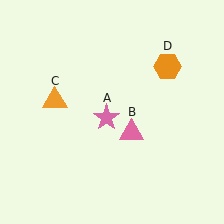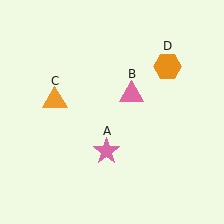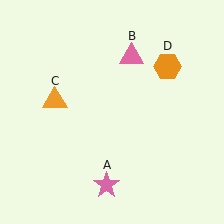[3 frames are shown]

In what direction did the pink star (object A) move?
The pink star (object A) moved down.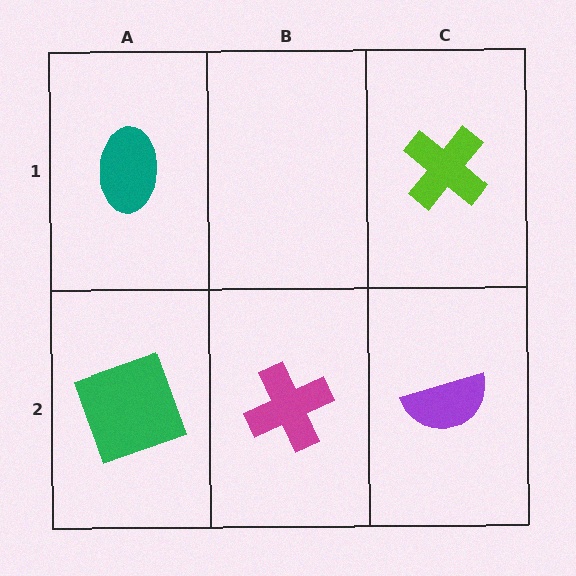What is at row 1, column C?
A lime cross.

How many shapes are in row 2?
3 shapes.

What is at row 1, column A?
A teal ellipse.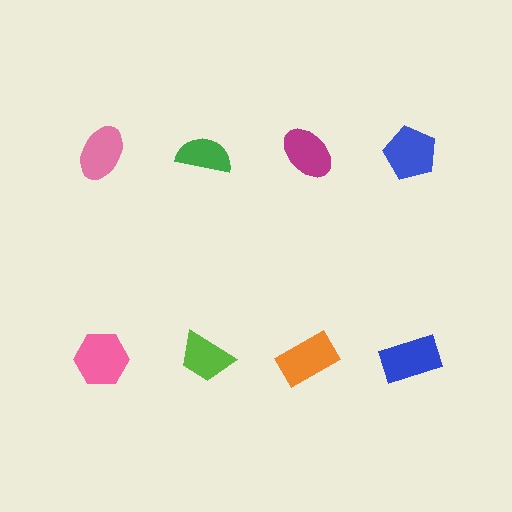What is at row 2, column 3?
An orange rectangle.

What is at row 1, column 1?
A pink ellipse.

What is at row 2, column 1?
A pink hexagon.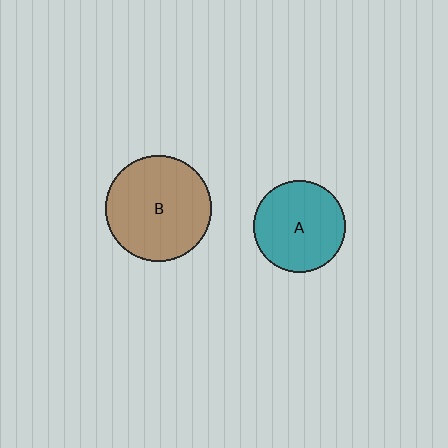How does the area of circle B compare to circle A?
Approximately 1.3 times.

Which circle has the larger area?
Circle B (brown).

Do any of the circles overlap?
No, none of the circles overlap.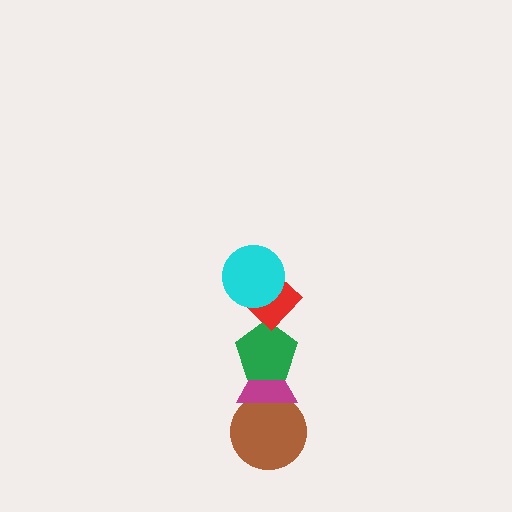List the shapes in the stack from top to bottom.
From top to bottom: the cyan circle, the red diamond, the green pentagon, the magenta triangle, the brown circle.